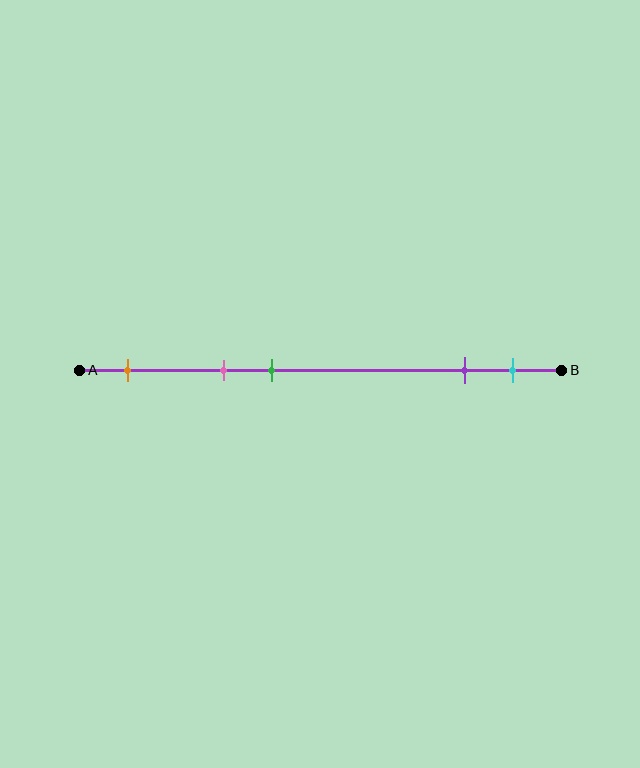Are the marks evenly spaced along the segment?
No, the marks are not evenly spaced.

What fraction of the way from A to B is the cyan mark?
The cyan mark is approximately 90% (0.9) of the way from A to B.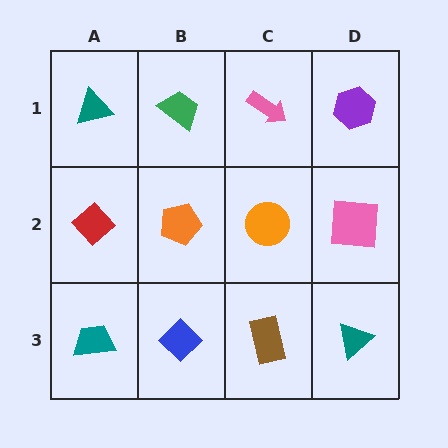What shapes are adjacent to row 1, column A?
A red diamond (row 2, column A), a green trapezoid (row 1, column B).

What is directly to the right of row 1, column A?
A green trapezoid.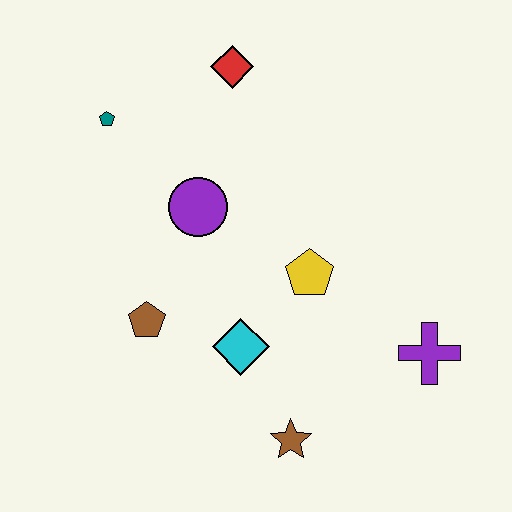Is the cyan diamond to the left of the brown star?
Yes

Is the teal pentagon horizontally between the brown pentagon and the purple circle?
No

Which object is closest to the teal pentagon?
The purple circle is closest to the teal pentagon.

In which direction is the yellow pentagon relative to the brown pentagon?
The yellow pentagon is to the right of the brown pentagon.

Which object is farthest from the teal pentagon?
The purple cross is farthest from the teal pentagon.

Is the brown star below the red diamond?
Yes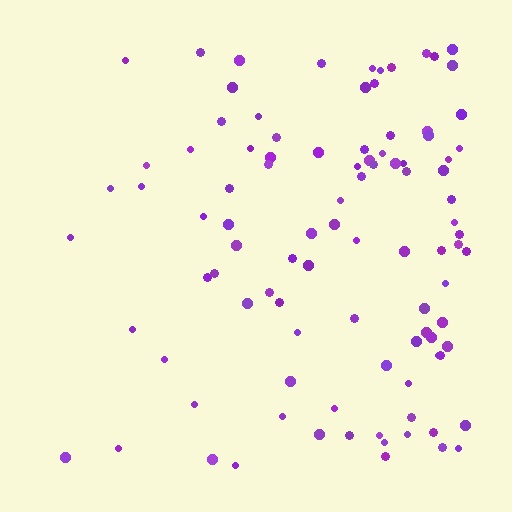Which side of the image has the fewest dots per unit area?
The left.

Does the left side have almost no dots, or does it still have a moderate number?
Still a moderate number, just noticeably fewer than the right.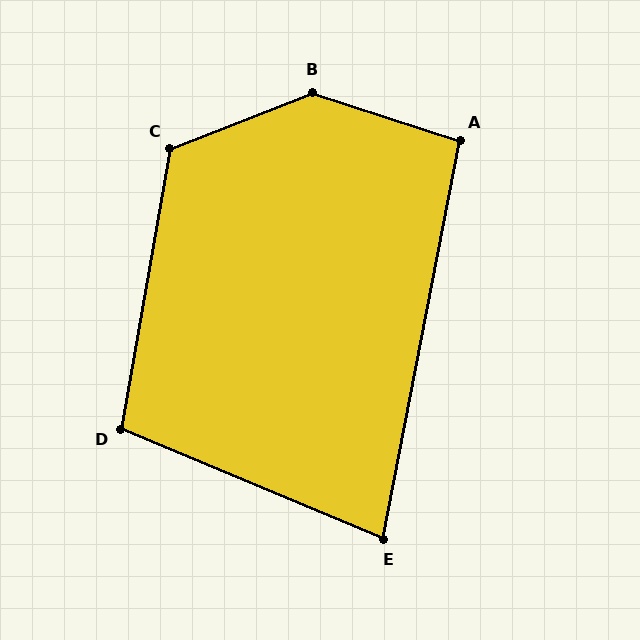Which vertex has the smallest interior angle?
E, at approximately 78 degrees.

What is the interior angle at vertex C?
Approximately 122 degrees (obtuse).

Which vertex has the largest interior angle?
B, at approximately 140 degrees.